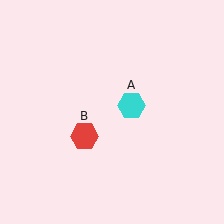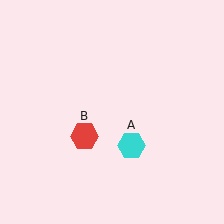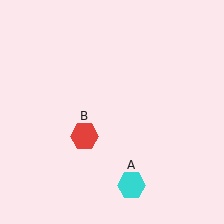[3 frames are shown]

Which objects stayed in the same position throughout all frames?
Red hexagon (object B) remained stationary.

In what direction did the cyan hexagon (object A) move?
The cyan hexagon (object A) moved down.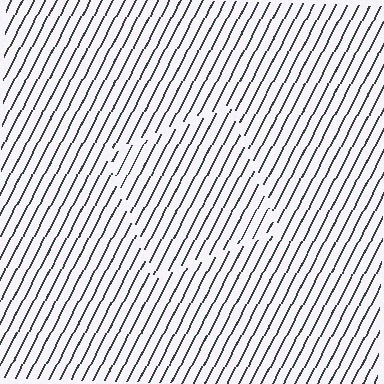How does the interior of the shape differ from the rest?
The interior of the shape contains the same grating, shifted by half a period — the contour is defined by the phase discontinuity where line-ends from the inner and outer gratings abut.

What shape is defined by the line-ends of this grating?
An illusory square. The interior of the shape contains the same grating, shifted by half a period — the contour is defined by the phase discontinuity where line-ends from the inner and outer gratings abut.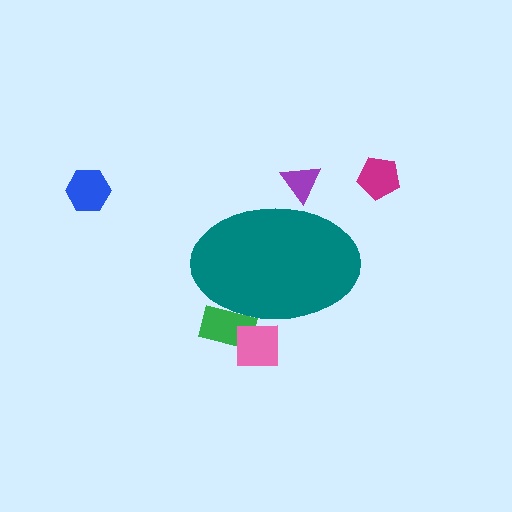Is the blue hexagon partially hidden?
No, the blue hexagon is fully visible.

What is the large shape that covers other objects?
A teal ellipse.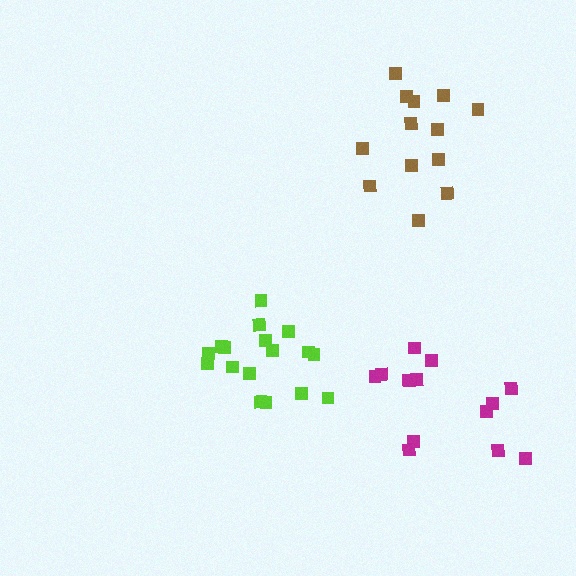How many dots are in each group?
Group 1: 17 dots, Group 2: 13 dots, Group 3: 13 dots (43 total).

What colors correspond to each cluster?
The clusters are colored: lime, magenta, brown.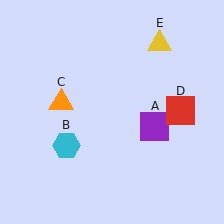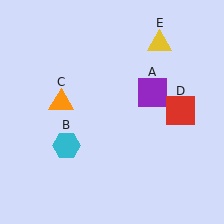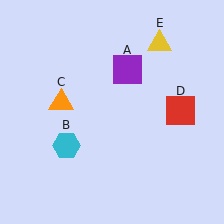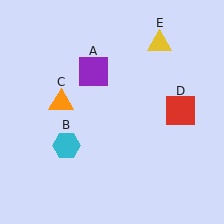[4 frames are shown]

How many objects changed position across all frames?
1 object changed position: purple square (object A).